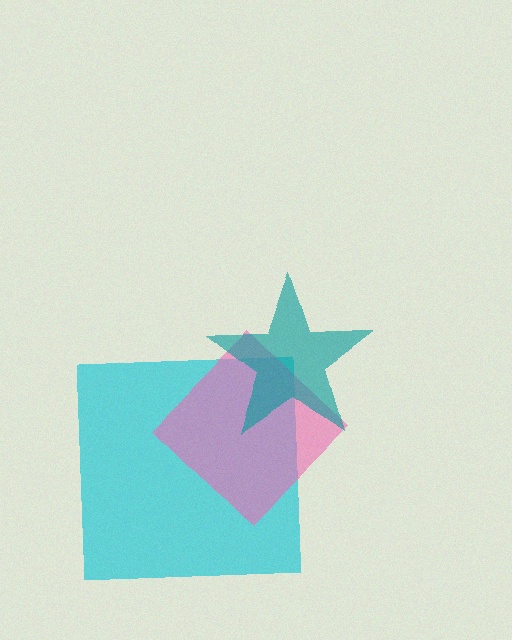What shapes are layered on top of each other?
The layered shapes are: a cyan square, a pink diamond, a teal star.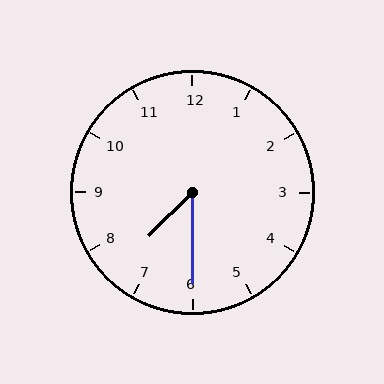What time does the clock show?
7:30.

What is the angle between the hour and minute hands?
Approximately 45 degrees.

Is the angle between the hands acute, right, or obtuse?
It is acute.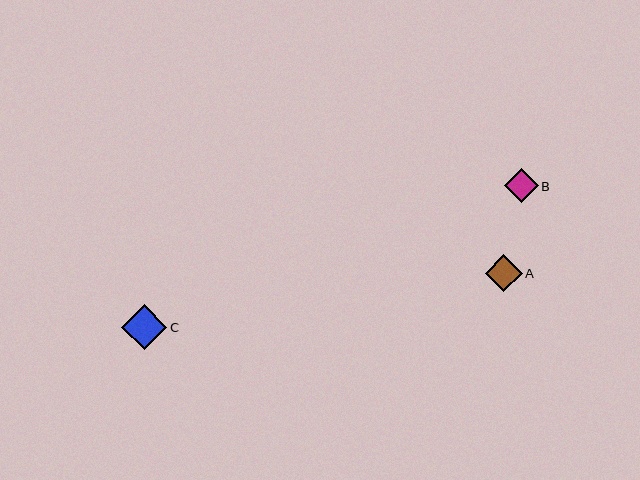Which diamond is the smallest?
Diamond B is the smallest with a size of approximately 34 pixels.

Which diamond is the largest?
Diamond C is the largest with a size of approximately 45 pixels.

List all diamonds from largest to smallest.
From largest to smallest: C, A, B.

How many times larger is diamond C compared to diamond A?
Diamond C is approximately 1.2 times the size of diamond A.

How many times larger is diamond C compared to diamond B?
Diamond C is approximately 1.3 times the size of diamond B.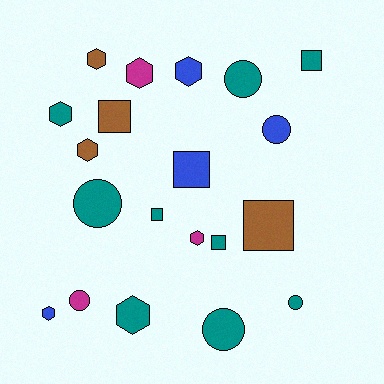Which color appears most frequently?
Teal, with 9 objects.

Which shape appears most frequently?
Hexagon, with 8 objects.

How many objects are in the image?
There are 20 objects.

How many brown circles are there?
There are no brown circles.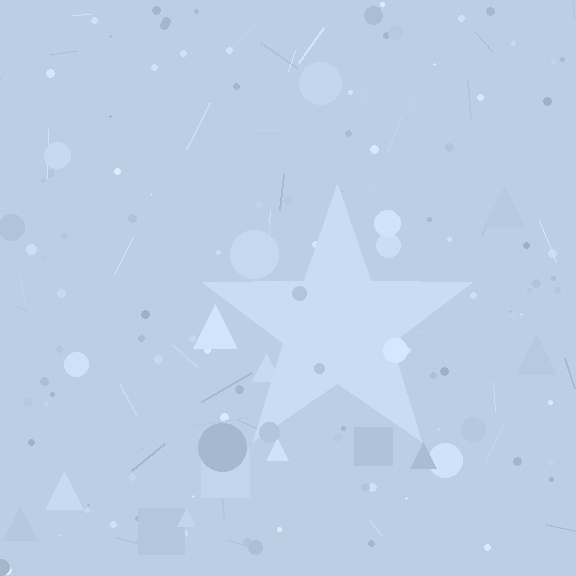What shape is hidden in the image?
A star is hidden in the image.